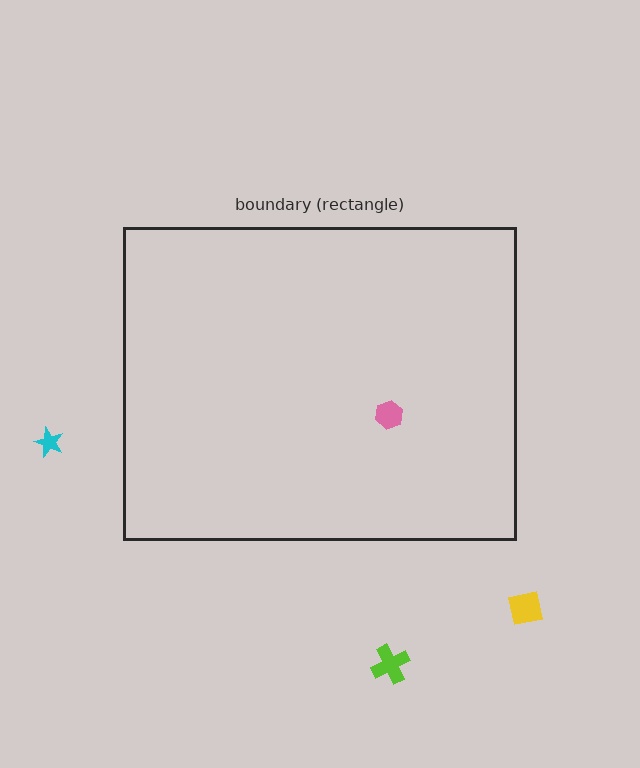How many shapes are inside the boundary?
1 inside, 3 outside.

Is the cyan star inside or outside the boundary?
Outside.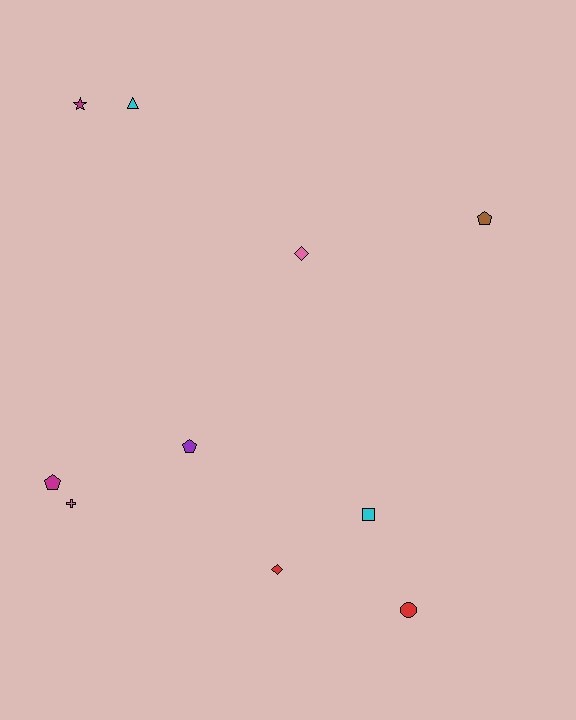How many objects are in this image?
There are 10 objects.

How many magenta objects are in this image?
There are 2 magenta objects.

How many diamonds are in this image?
There are 2 diamonds.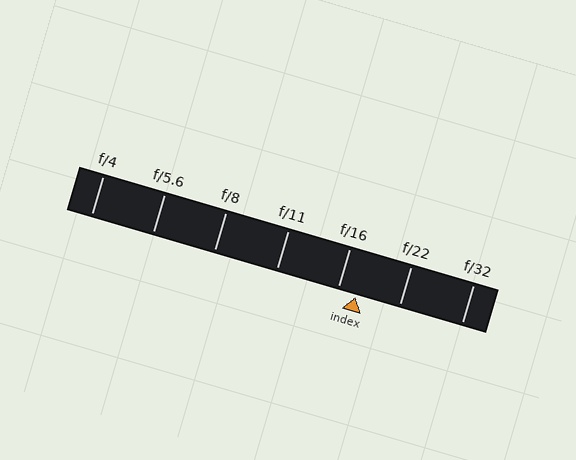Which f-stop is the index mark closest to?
The index mark is closest to f/16.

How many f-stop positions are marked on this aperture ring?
There are 7 f-stop positions marked.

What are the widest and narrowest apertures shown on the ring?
The widest aperture shown is f/4 and the narrowest is f/32.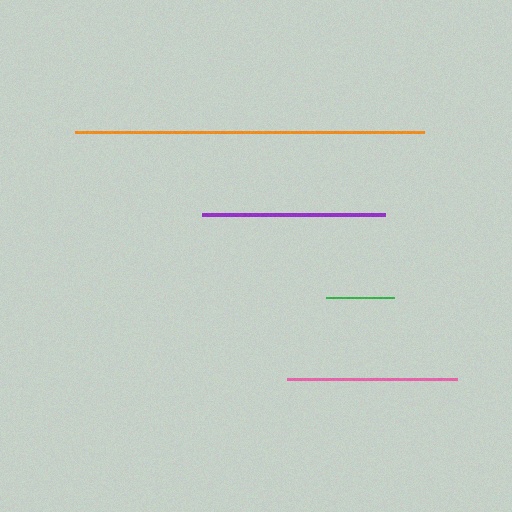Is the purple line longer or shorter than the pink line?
The purple line is longer than the pink line.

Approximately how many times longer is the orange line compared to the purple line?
The orange line is approximately 1.9 times the length of the purple line.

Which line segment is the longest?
The orange line is the longest at approximately 349 pixels.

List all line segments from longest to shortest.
From longest to shortest: orange, purple, pink, green.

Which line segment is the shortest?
The green line is the shortest at approximately 68 pixels.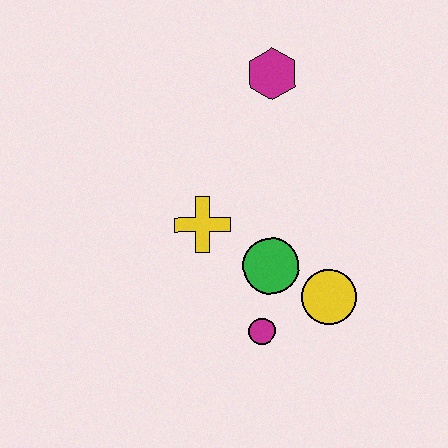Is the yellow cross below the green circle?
No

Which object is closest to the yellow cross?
The green circle is closest to the yellow cross.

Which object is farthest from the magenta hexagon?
The magenta circle is farthest from the magenta hexagon.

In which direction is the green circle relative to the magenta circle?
The green circle is above the magenta circle.